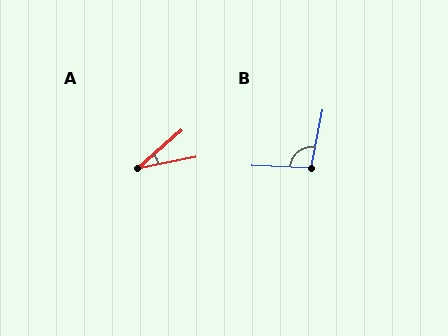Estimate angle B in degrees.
Approximately 98 degrees.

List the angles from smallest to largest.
A (30°), B (98°).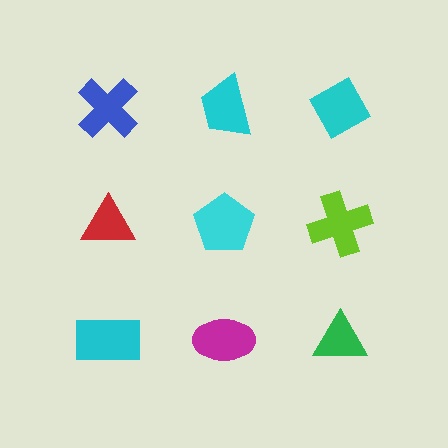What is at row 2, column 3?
A lime cross.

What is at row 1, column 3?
A cyan diamond.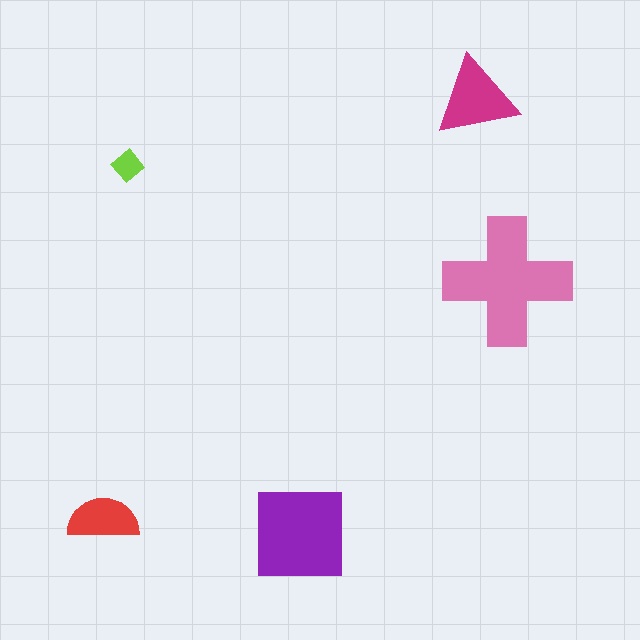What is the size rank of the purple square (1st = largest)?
2nd.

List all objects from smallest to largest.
The lime diamond, the red semicircle, the magenta triangle, the purple square, the pink cross.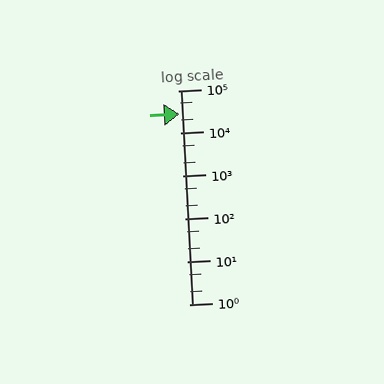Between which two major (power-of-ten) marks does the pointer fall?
The pointer is between 10000 and 100000.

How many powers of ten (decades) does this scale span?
The scale spans 5 decades, from 1 to 100000.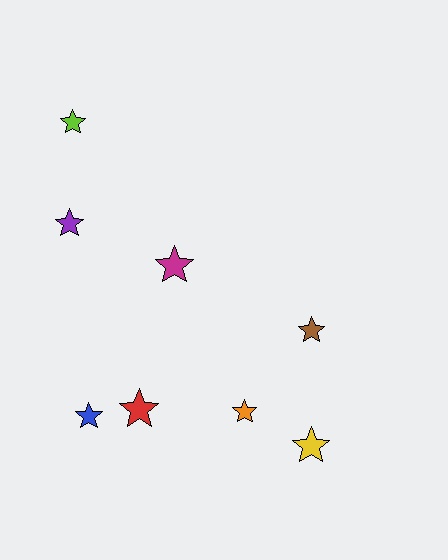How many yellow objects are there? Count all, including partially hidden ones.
There is 1 yellow object.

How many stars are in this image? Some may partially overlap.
There are 8 stars.